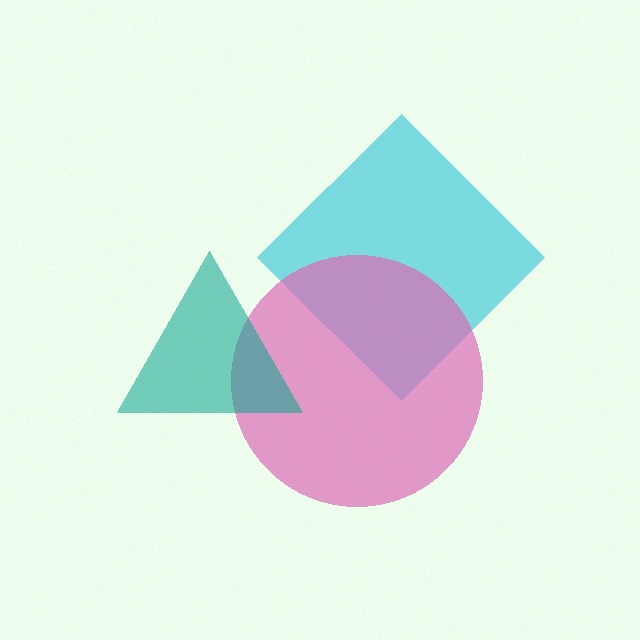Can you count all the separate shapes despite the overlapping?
Yes, there are 3 separate shapes.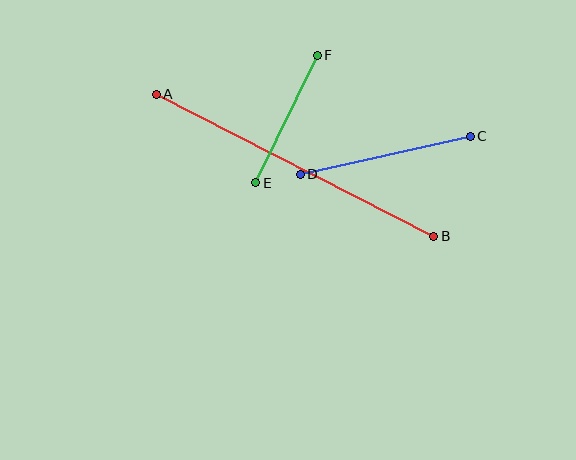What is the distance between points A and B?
The distance is approximately 312 pixels.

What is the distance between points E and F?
The distance is approximately 141 pixels.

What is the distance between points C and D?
The distance is approximately 174 pixels.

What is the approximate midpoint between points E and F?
The midpoint is at approximately (287, 119) pixels.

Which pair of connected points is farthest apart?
Points A and B are farthest apart.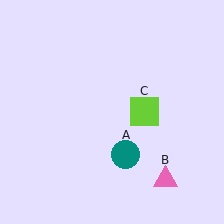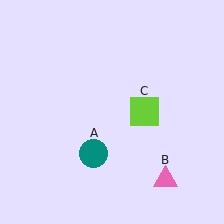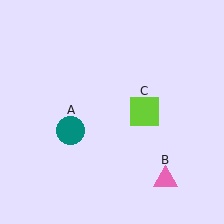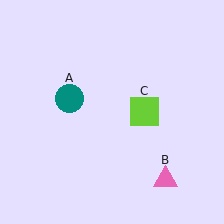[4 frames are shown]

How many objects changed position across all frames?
1 object changed position: teal circle (object A).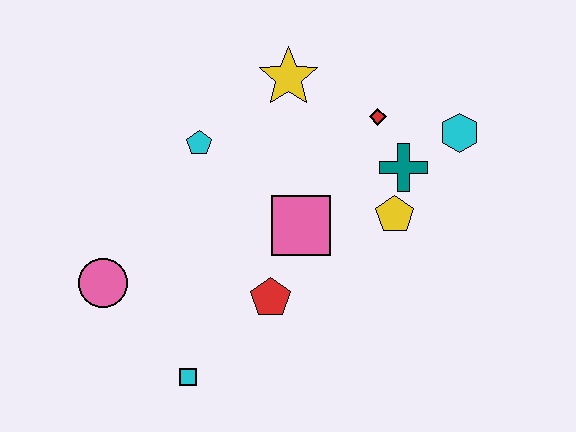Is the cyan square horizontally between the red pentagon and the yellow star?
No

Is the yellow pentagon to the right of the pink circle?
Yes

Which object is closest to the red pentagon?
The pink square is closest to the red pentagon.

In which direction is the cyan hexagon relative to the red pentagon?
The cyan hexagon is to the right of the red pentagon.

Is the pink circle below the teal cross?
Yes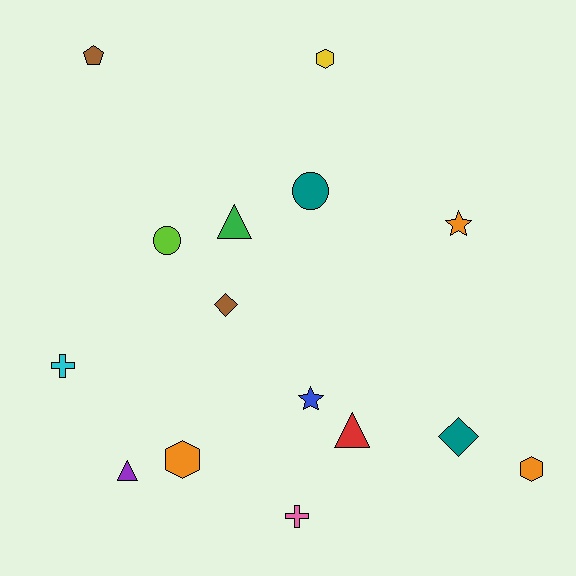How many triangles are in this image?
There are 3 triangles.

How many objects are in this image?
There are 15 objects.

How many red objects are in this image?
There is 1 red object.